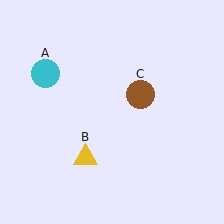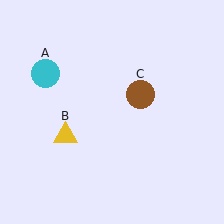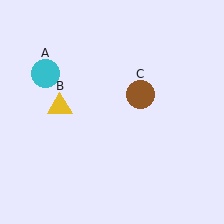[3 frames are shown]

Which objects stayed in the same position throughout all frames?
Cyan circle (object A) and brown circle (object C) remained stationary.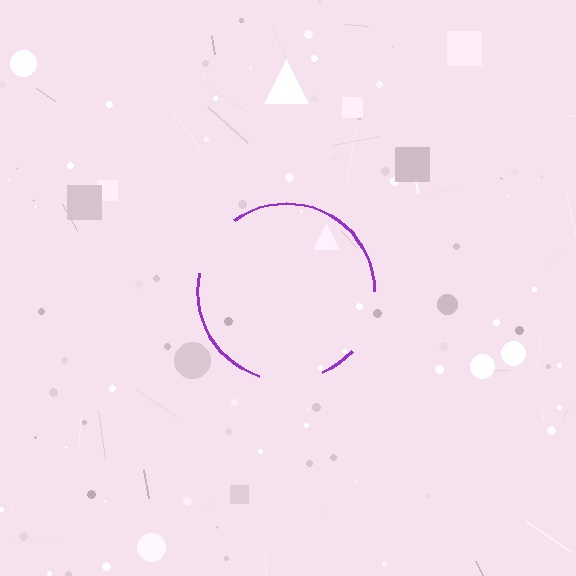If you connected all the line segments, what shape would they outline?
They would outline a circle.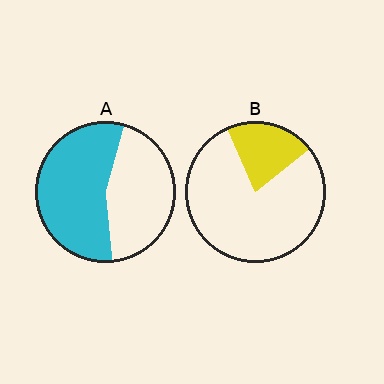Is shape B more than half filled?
No.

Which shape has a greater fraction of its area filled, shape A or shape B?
Shape A.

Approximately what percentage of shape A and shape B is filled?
A is approximately 55% and B is approximately 20%.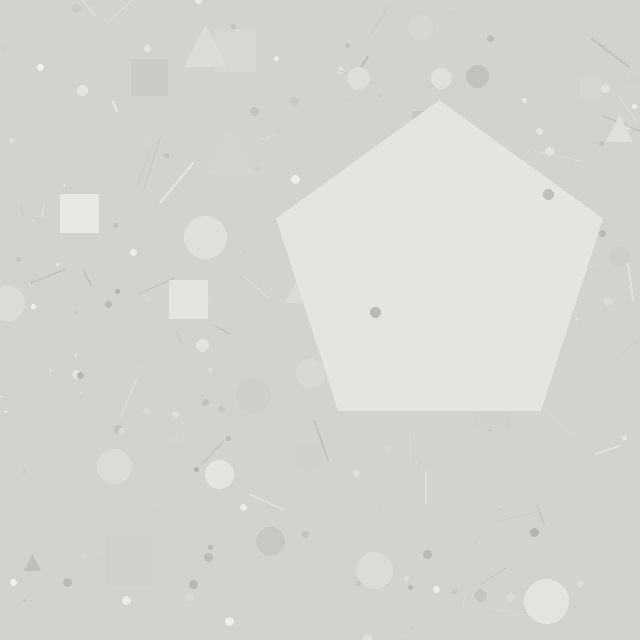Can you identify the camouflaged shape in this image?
The camouflaged shape is a pentagon.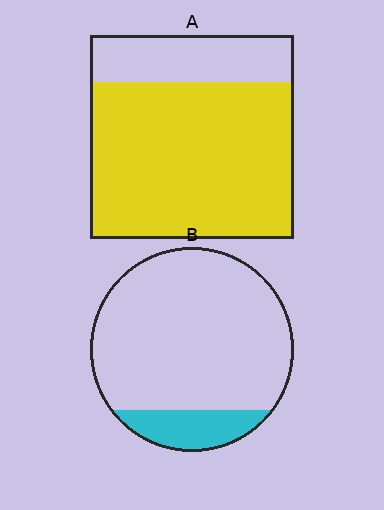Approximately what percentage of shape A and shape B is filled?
A is approximately 75% and B is approximately 15%.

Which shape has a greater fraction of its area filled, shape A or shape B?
Shape A.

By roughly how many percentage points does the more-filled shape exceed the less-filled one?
By roughly 60 percentage points (A over B).